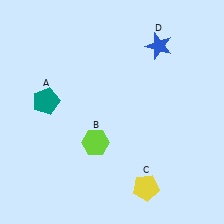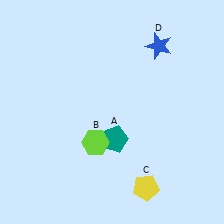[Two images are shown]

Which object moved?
The teal pentagon (A) moved right.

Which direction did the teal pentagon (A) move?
The teal pentagon (A) moved right.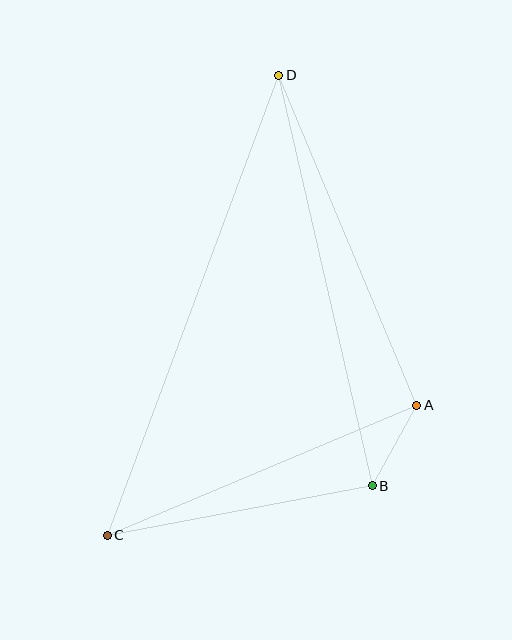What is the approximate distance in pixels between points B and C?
The distance between B and C is approximately 270 pixels.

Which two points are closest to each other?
Points A and B are closest to each other.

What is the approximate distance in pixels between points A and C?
The distance between A and C is approximately 336 pixels.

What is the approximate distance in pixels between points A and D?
The distance between A and D is approximately 358 pixels.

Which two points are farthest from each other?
Points C and D are farthest from each other.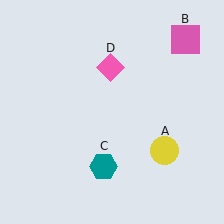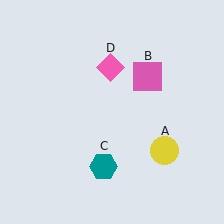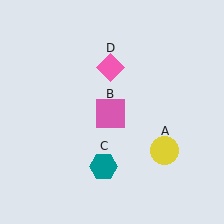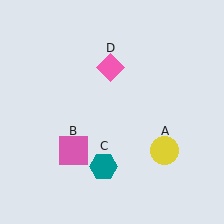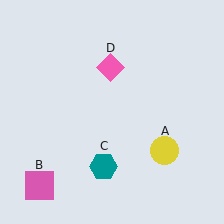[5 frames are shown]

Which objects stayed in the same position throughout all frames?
Yellow circle (object A) and teal hexagon (object C) and pink diamond (object D) remained stationary.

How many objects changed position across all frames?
1 object changed position: pink square (object B).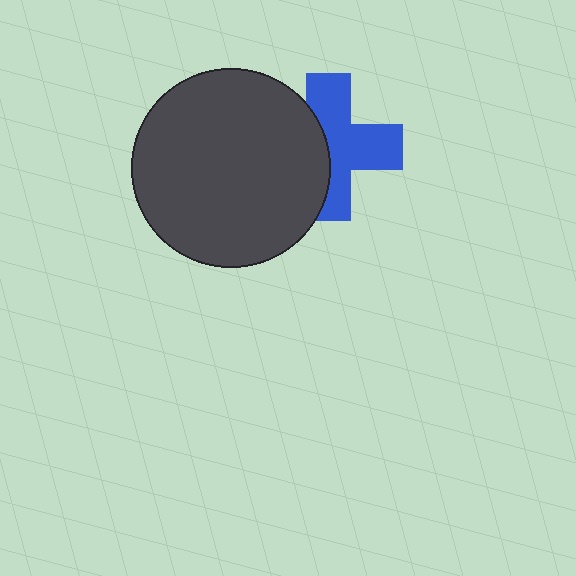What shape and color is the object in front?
The object in front is a dark gray circle.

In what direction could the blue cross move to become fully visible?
The blue cross could move right. That would shift it out from behind the dark gray circle entirely.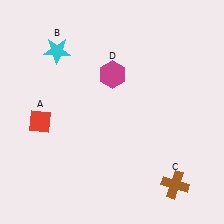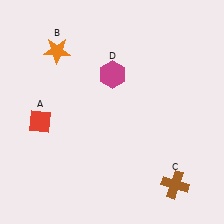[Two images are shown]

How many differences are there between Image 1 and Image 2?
There is 1 difference between the two images.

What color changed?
The star (B) changed from cyan in Image 1 to orange in Image 2.